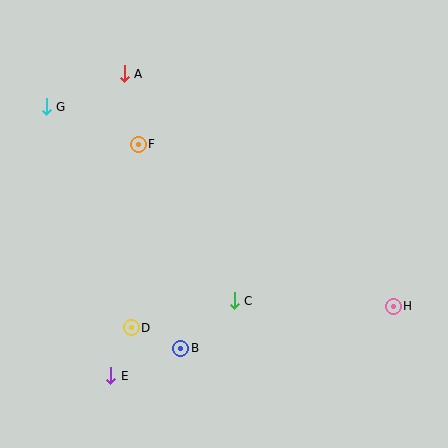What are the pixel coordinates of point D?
Point D is at (131, 328).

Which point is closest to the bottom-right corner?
Point H is closest to the bottom-right corner.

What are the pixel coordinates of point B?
Point B is at (181, 348).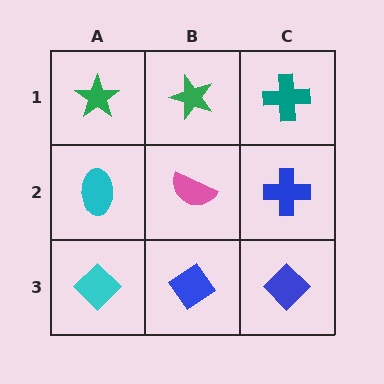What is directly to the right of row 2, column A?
A pink semicircle.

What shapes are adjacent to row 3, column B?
A pink semicircle (row 2, column B), a cyan diamond (row 3, column A), a blue diamond (row 3, column C).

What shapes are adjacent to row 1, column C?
A blue cross (row 2, column C), a green star (row 1, column B).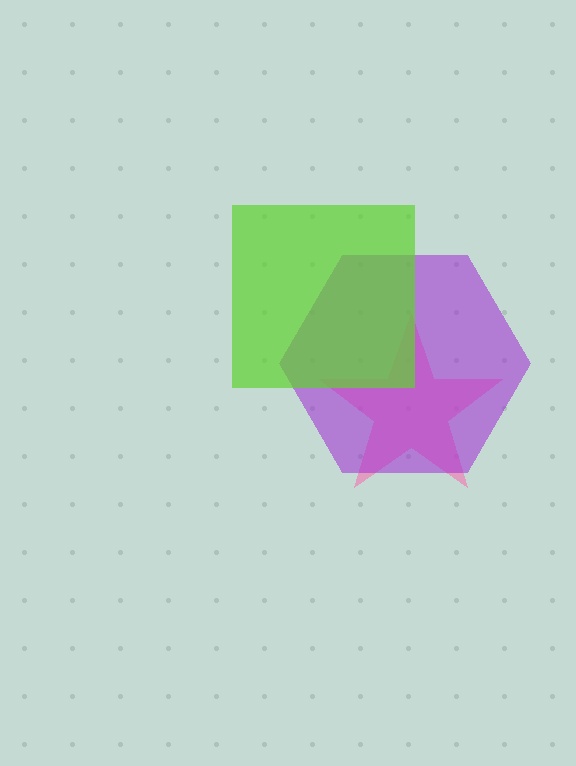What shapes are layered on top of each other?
The layered shapes are: a pink star, a purple hexagon, a lime square.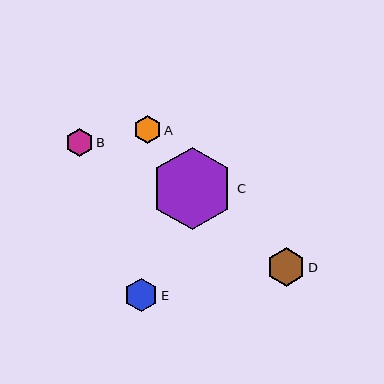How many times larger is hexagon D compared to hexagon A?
Hexagon D is approximately 1.4 times the size of hexagon A.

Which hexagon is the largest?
Hexagon C is the largest with a size of approximately 83 pixels.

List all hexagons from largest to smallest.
From largest to smallest: C, D, E, B, A.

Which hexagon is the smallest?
Hexagon A is the smallest with a size of approximately 28 pixels.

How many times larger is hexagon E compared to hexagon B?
Hexagon E is approximately 1.2 times the size of hexagon B.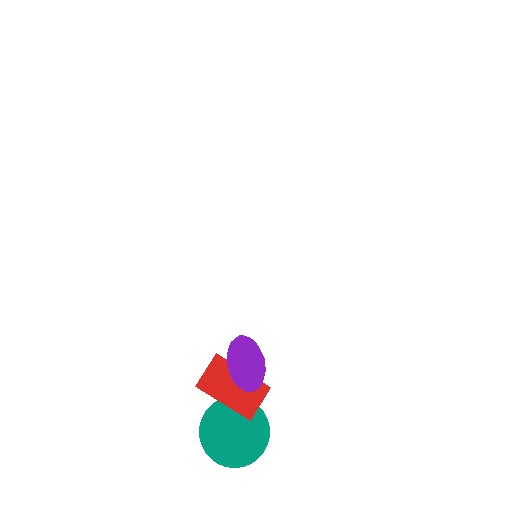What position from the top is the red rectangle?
The red rectangle is 2nd from the top.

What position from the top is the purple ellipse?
The purple ellipse is 1st from the top.